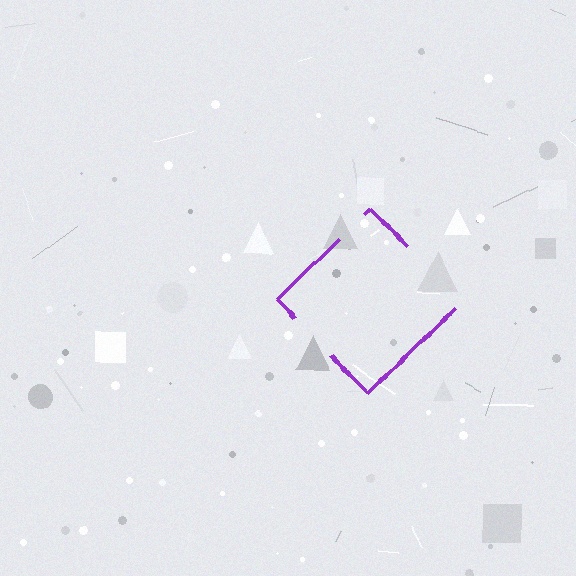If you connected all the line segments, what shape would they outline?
They would outline a diamond.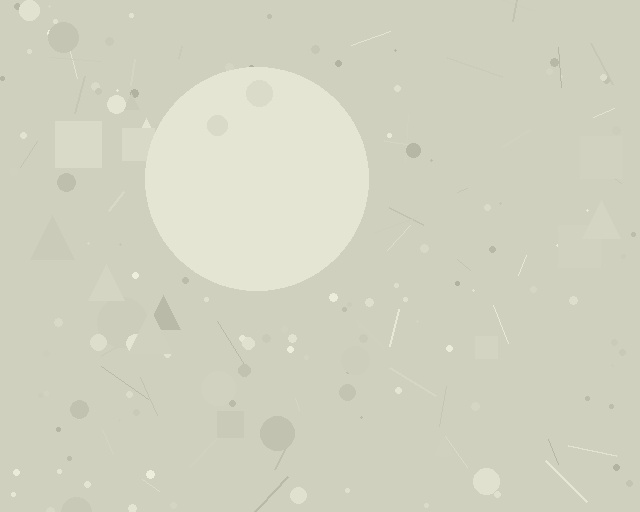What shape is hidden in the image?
A circle is hidden in the image.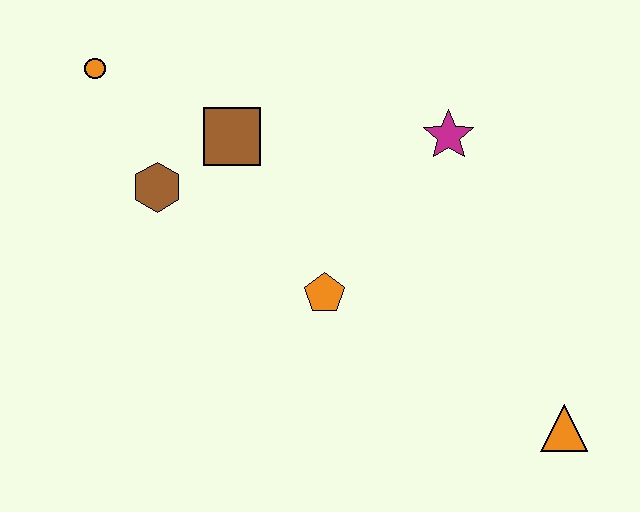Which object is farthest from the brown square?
The orange triangle is farthest from the brown square.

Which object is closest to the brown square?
The brown hexagon is closest to the brown square.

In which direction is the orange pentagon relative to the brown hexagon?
The orange pentagon is to the right of the brown hexagon.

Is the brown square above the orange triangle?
Yes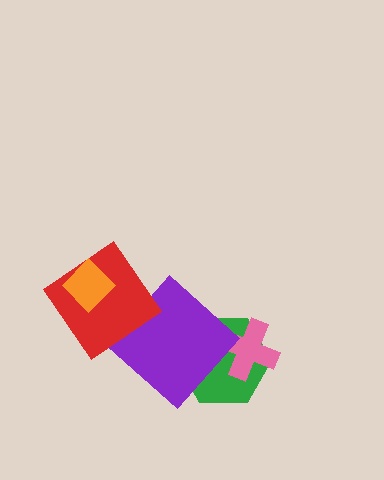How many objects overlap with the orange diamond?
1 object overlaps with the orange diamond.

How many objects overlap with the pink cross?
1 object overlaps with the pink cross.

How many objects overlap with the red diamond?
1 object overlaps with the red diamond.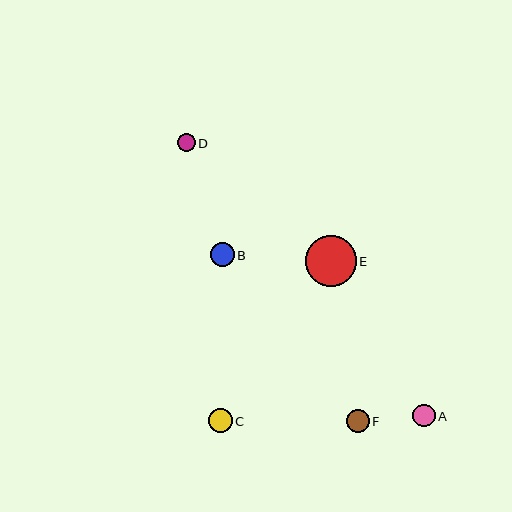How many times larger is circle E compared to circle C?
Circle E is approximately 2.1 times the size of circle C.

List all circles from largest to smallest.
From largest to smallest: E, B, C, F, A, D.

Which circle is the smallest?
Circle D is the smallest with a size of approximately 18 pixels.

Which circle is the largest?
Circle E is the largest with a size of approximately 51 pixels.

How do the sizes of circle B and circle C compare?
Circle B and circle C are approximately the same size.